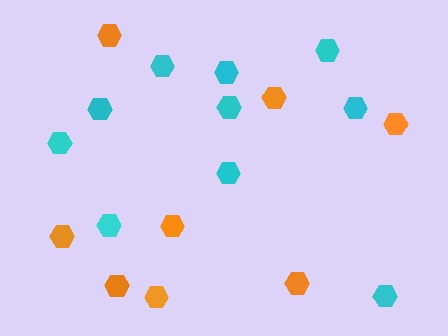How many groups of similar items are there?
There are 2 groups: one group of cyan hexagons (10) and one group of orange hexagons (8).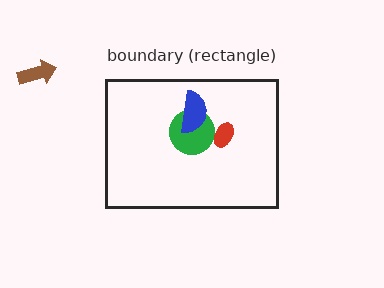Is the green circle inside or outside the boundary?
Inside.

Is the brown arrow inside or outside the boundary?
Outside.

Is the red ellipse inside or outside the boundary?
Inside.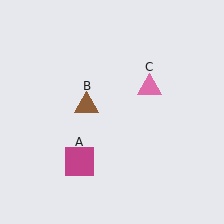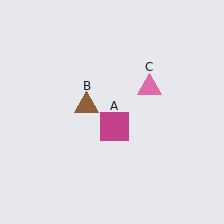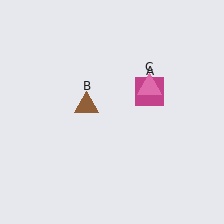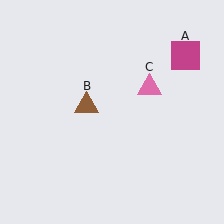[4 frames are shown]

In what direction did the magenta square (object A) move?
The magenta square (object A) moved up and to the right.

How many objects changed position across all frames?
1 object changed position: magenta square (object A).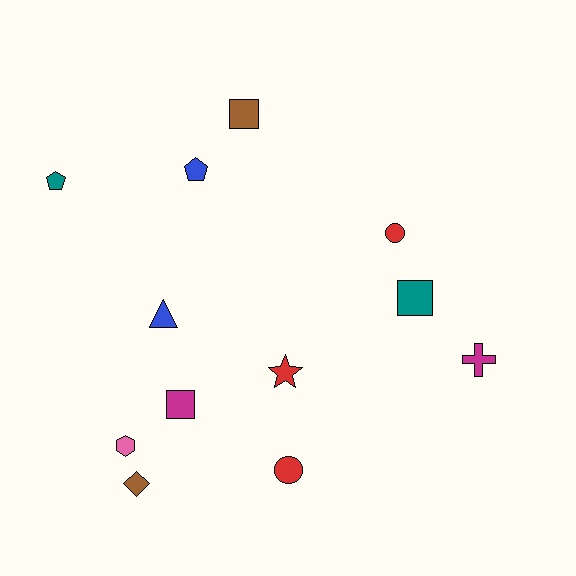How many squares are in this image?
There are 3 squares.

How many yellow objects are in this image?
There are no yellow objects.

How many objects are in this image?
There are 12 objects.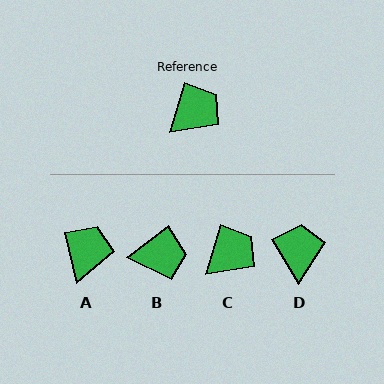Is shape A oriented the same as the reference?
No, it is off by about 30 degrees.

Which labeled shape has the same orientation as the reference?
C.